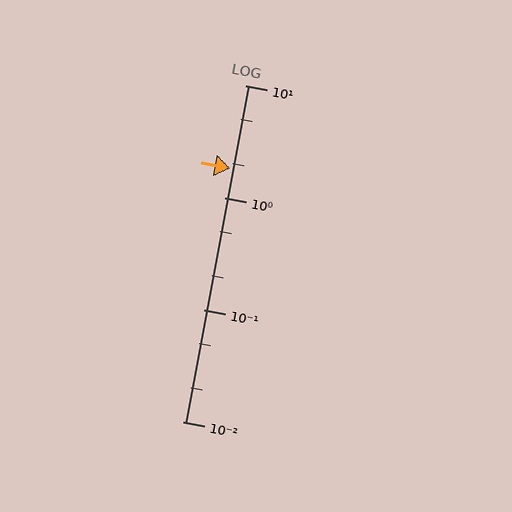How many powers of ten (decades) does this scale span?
The scale spans 3 decades, from 0.01 to 10.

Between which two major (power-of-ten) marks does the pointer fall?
The pointer is between 1 and 10.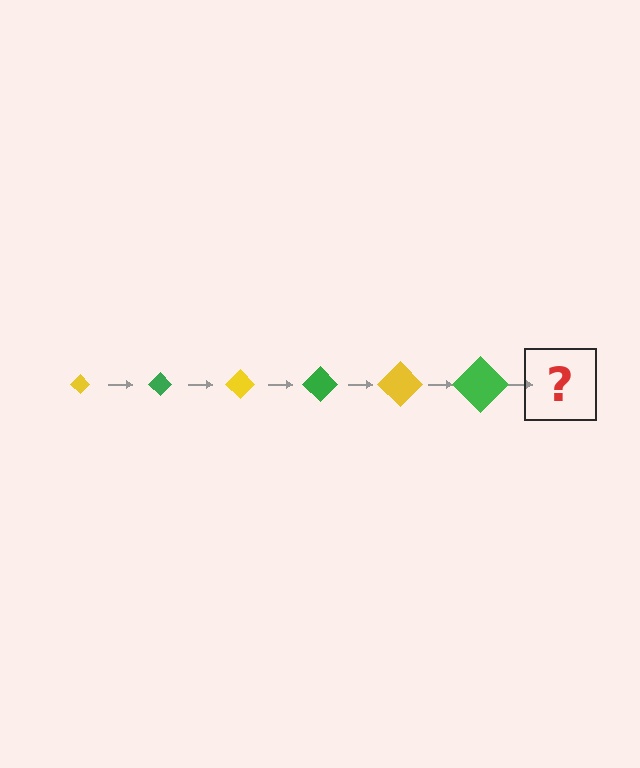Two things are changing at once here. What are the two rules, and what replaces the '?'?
The two rules are that the diamond grows larger each step and the color cycles through yellow and green. The '?' should be a yellow diamond, larger than the previous one.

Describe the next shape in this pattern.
It should be a yellow diamond, larger than the previous one.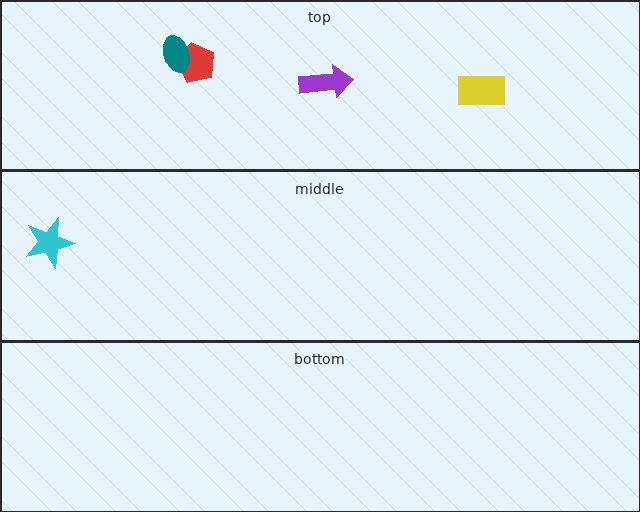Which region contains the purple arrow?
The top region.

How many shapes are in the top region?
4.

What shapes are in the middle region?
The cyan star.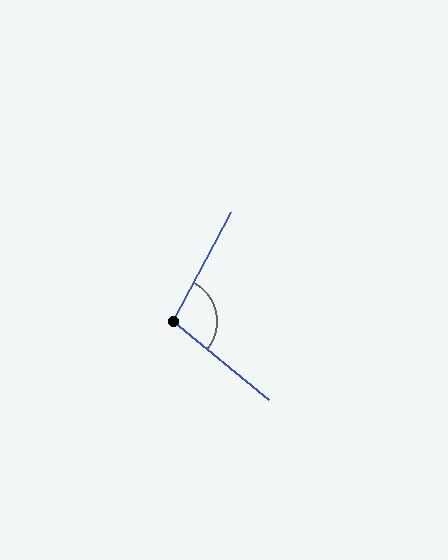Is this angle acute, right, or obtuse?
It is obtuse.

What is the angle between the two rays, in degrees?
Approximately 102 degrees.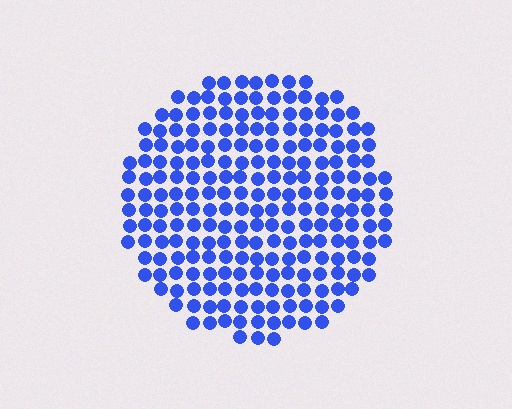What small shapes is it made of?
It is made of small circles.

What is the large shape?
The large shape is a circle.